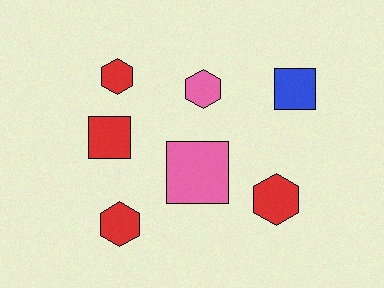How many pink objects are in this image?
There are 2 pink objects.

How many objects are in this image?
There are 7 objects.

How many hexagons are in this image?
There are 4 hexagons.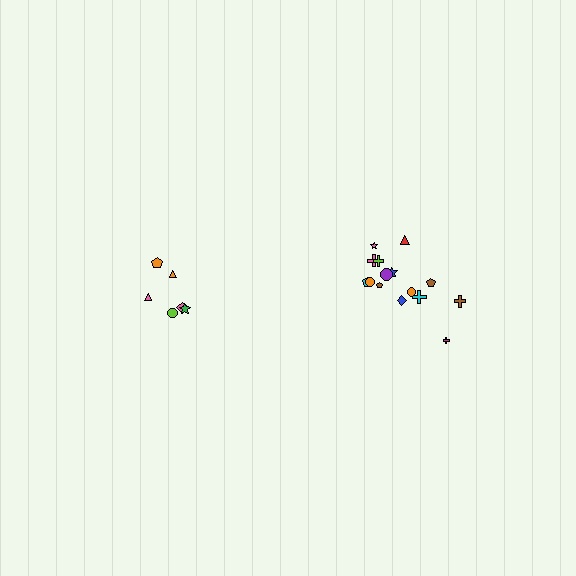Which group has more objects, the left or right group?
The right group.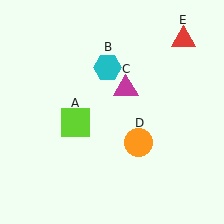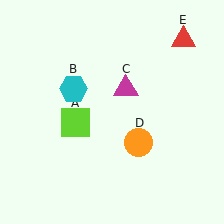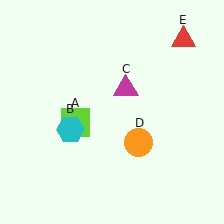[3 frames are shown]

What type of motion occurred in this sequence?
The cyan hexagon (object B) rotated counterclockwise around the center of the scene.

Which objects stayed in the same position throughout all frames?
Lime square (object A) and magenta triangle (object C) and orange circle (object D) and red triangle (object E) remained stationary.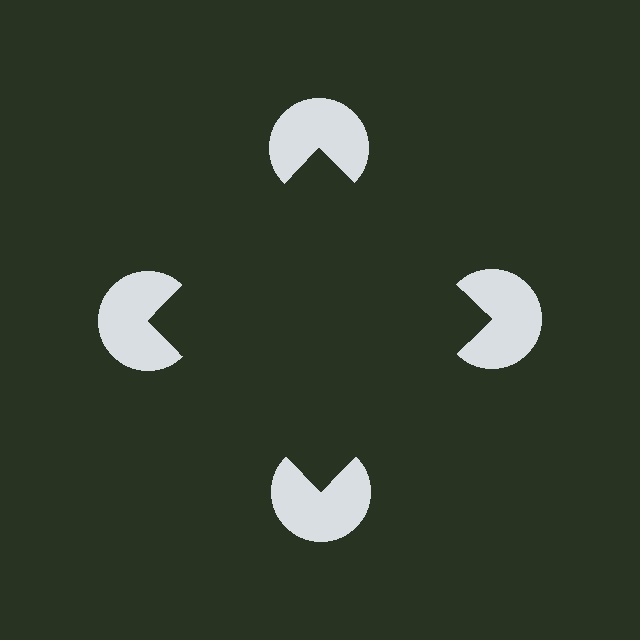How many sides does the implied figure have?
4 sides.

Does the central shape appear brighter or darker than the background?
It typically appears slightly darker than the background, even though no actual brightness change is drawn.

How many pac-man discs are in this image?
There are 4 — one at each vertex of the illusory square.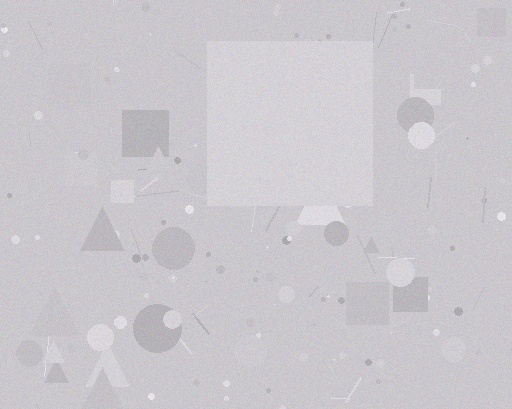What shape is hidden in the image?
A square is hidden in the image.